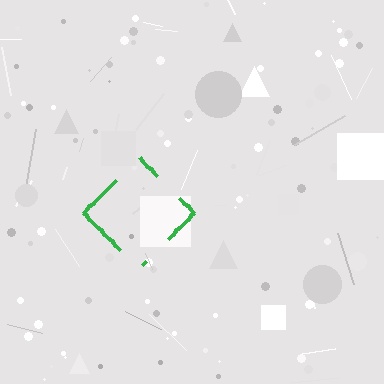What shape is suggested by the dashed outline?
The dashed outline suggests a diamond.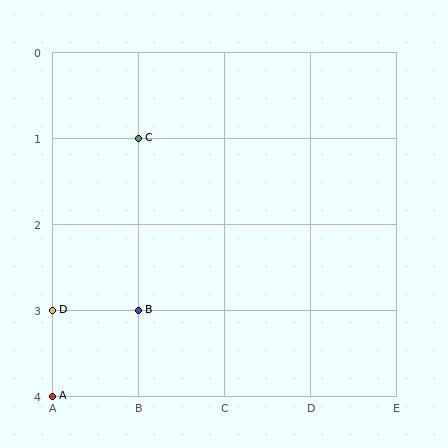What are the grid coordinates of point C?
Point C is at grid coordinates (B, 1).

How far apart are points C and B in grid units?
Points C and B are 2 rows apart.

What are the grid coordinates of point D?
Point D is at grid coordinates (A, 3).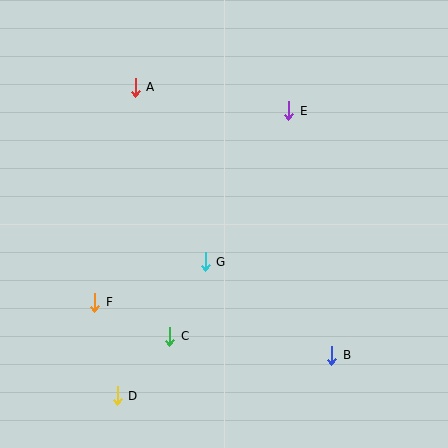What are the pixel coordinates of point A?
Point A is at (135, 87).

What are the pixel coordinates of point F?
Point F is at (95, 302).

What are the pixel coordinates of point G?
Point G is at (205, 262).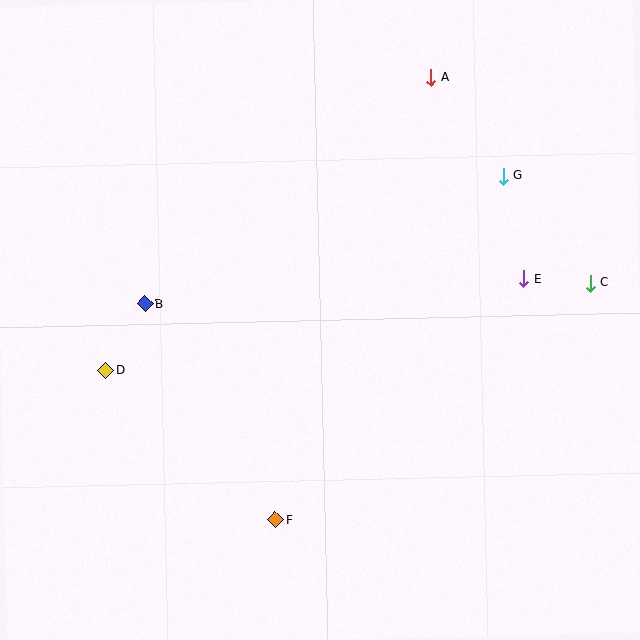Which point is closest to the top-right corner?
Point A is closest to the top-right corner.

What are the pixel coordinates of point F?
Point F is at (276, 520).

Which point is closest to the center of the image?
Point B at (145, 304) is closest to the center.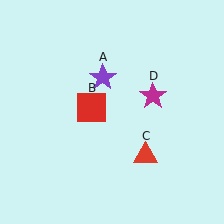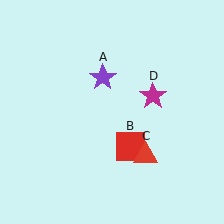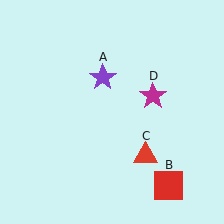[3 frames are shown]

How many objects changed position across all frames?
1 object changed position: red square (object B).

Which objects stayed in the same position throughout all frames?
Purple star (object A) and red triangle (object C) and magenta star (object D) remained stationary.